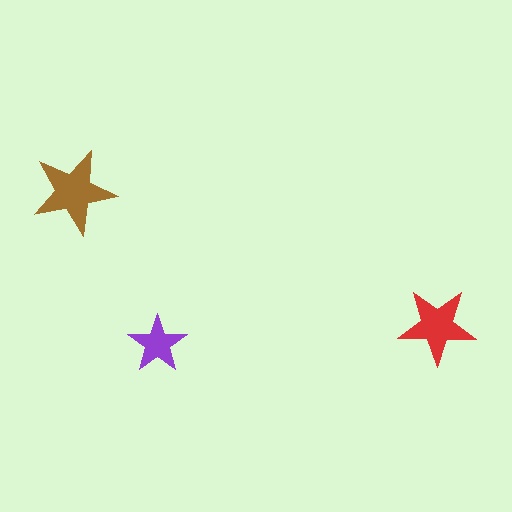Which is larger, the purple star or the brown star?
The brown one.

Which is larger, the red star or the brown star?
The brown one.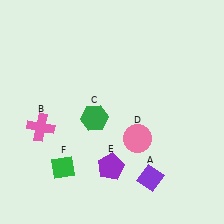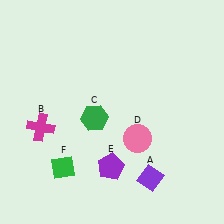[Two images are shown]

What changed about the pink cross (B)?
In Image 1, B is pink. In Image 2, it changed to magenta.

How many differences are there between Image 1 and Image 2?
There is 1 difference between the two images.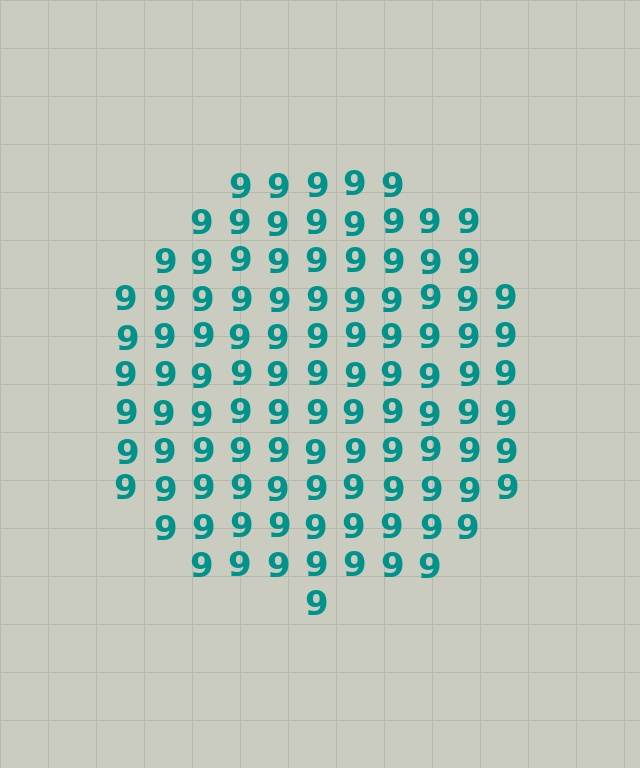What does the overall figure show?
The overall figure shows a circle.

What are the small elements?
The small elements are digit 9's.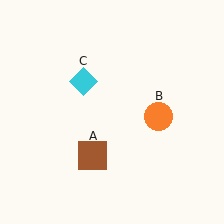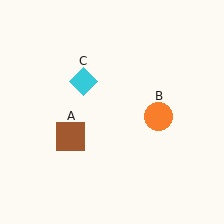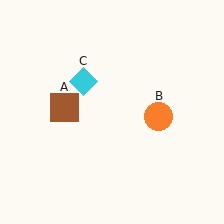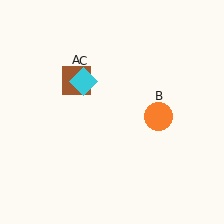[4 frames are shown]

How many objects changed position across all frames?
1 object changed position: brown square (object A).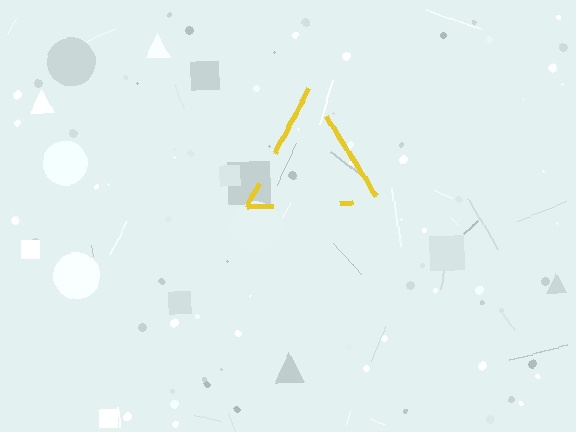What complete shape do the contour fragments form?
The contour fragments form a triangle.